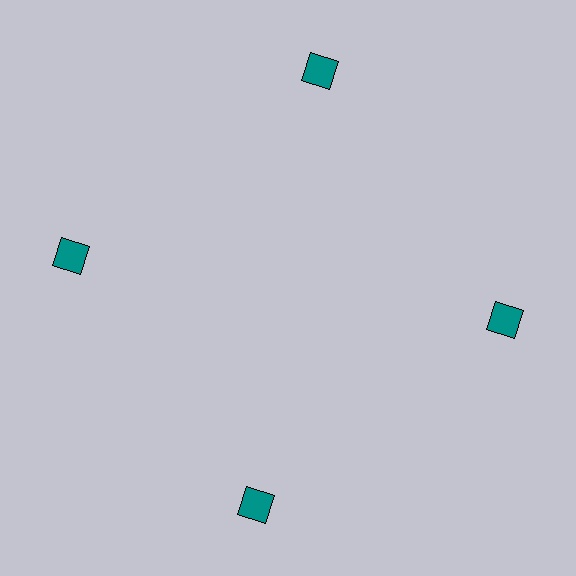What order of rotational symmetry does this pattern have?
This pattern has 4-fold rotational symmetry.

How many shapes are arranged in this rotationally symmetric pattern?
There are 4 shapes, arranged in 4 groups of 1.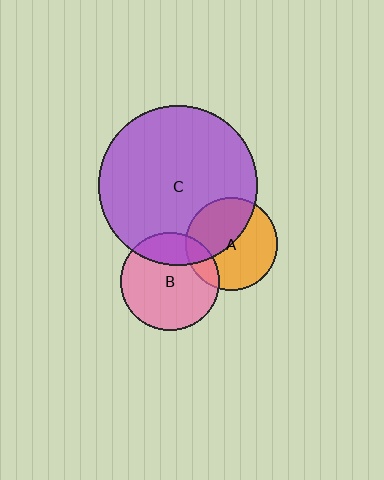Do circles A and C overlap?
Yes.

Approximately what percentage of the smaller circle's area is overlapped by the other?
Approximately 45%.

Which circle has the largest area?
Circle C (purple).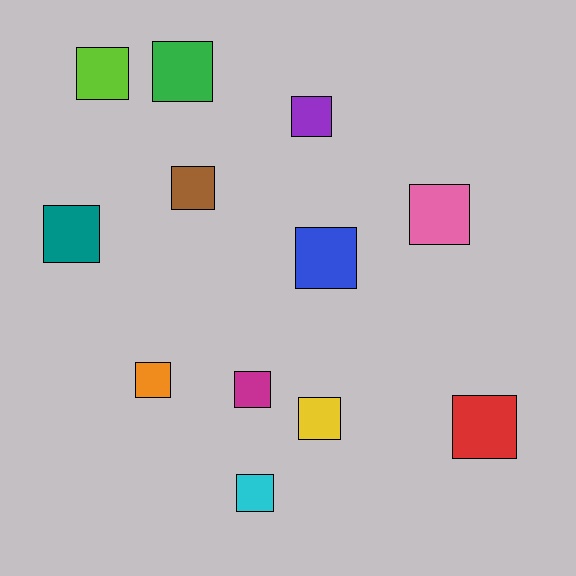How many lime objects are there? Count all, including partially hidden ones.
There is 1 lime object.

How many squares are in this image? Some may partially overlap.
There are 12 squares.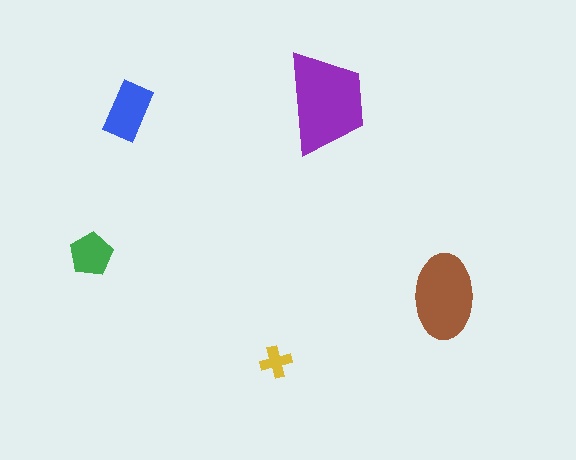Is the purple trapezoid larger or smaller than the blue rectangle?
Larger.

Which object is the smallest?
The yellow cross.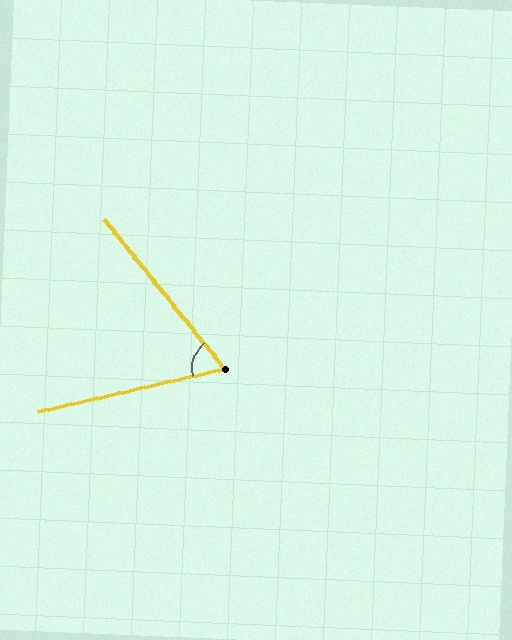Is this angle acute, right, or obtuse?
It is acute.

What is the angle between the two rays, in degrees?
Approximately 64 degrees.